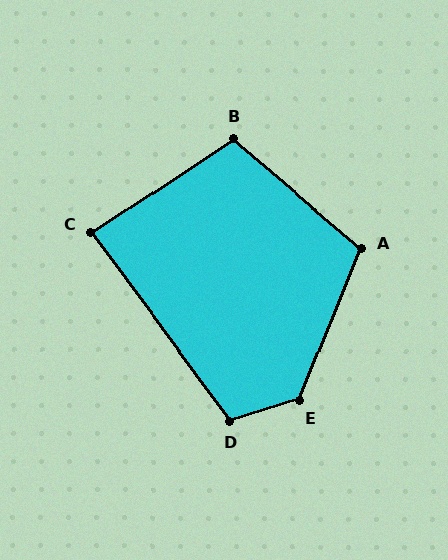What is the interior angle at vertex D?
Approximately 109 degrees (obtuse).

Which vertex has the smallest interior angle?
C, at approximately 87 degrees.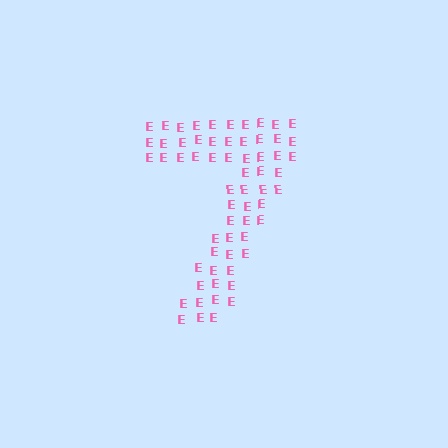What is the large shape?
The large shape is the digit 7.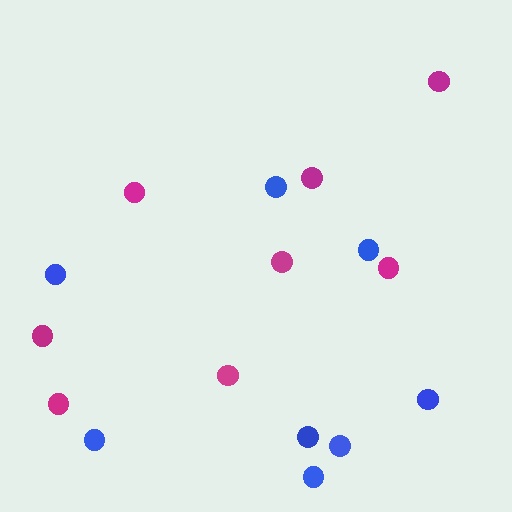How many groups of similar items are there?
There are 2 groups: one group of blue circles (8) and one group of magenta circles (8).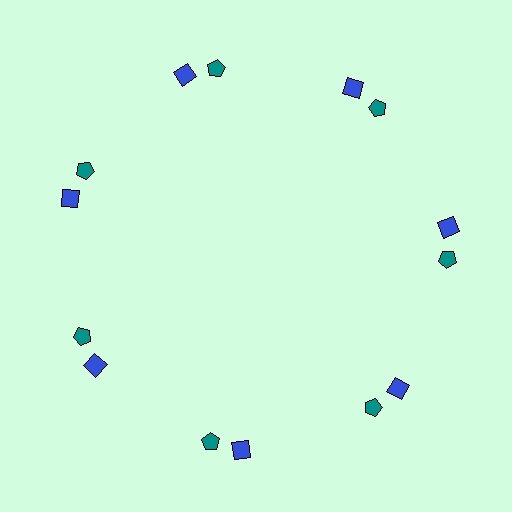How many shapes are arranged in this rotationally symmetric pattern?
There are 14 shapes, arranged in 7 groups of 2.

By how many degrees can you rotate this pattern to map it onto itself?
The pattern maps onto itself every 51 degrees of rotation.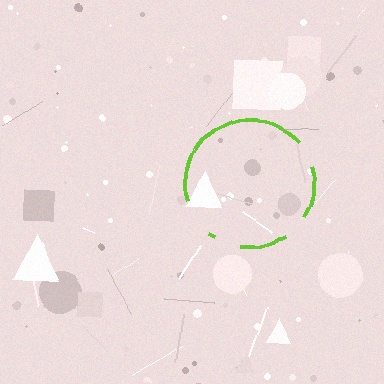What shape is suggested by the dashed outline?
The dashed outline suggests a circle.